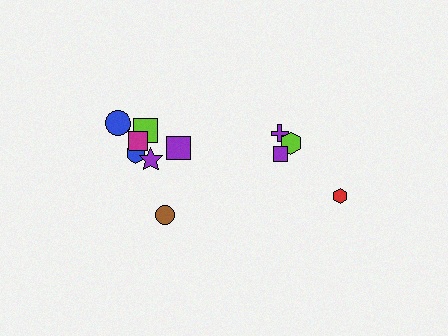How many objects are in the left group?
There are 7 objects.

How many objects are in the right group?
There are 4 objects.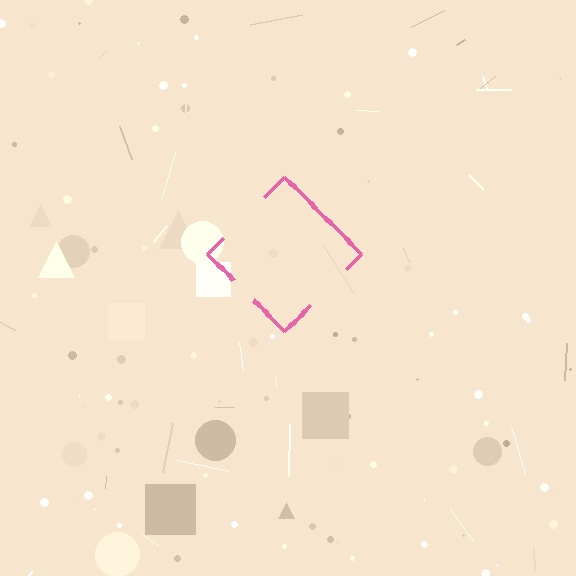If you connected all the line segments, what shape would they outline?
They would outline a diamond.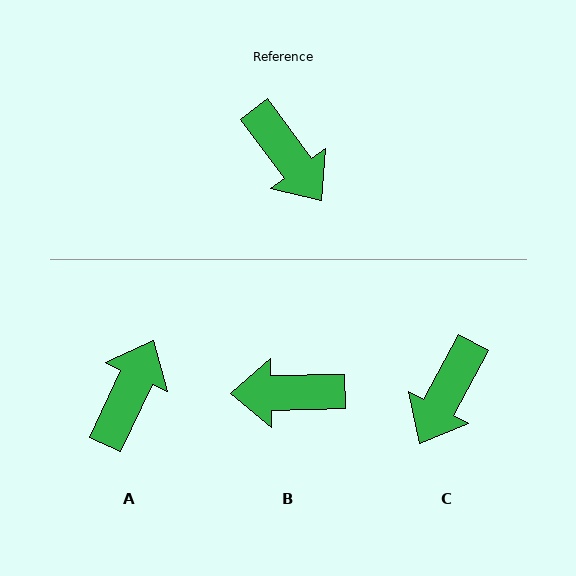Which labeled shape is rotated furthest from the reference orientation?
B, about 125 degrees away.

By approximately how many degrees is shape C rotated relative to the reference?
Approximately 64 degrees clockwise.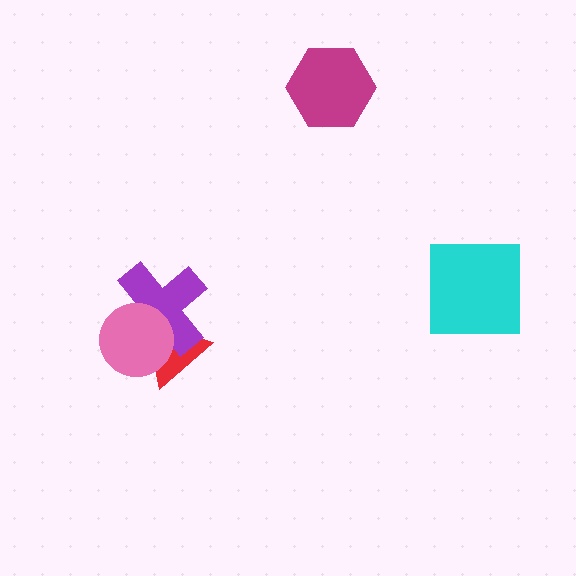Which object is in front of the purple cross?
The pink circle is in front of the purple cross.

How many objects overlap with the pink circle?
2 objects overlap with the pink circle.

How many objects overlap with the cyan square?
0 objects overlap with the cyan square.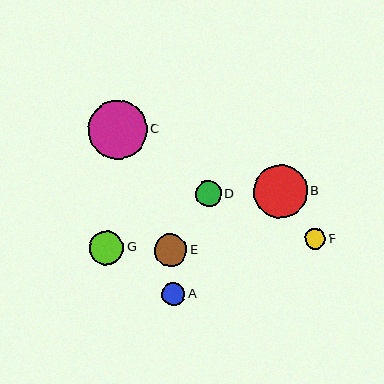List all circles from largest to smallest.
From largest to smallest: C, B, G, E, D, A, F.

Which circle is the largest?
Circle C is the largest with a size of approximately 59 pixels.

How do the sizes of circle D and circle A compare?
Circle D and circle A are approximately the same size.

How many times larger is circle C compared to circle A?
Circle C is approximately 2.5 times the size of circle A.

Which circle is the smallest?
Circle F is the smallest with a size of approximately 21 pixels.